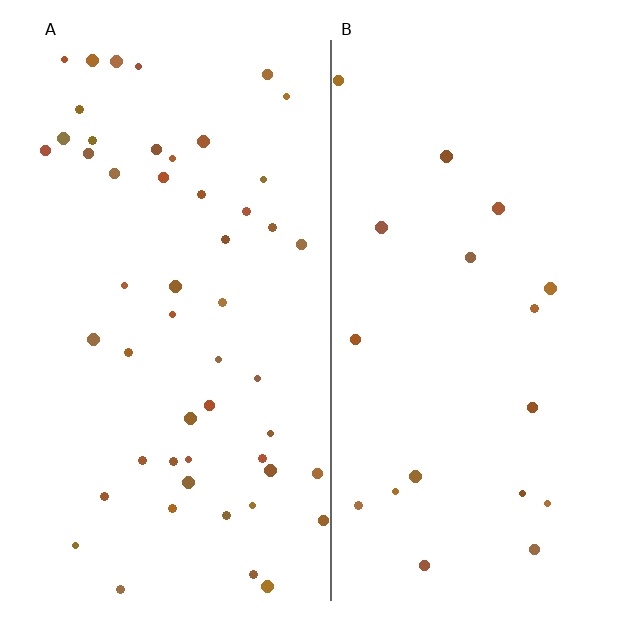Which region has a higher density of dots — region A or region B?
A (the left).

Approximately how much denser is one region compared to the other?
Approximately 2.8× — region A over region B.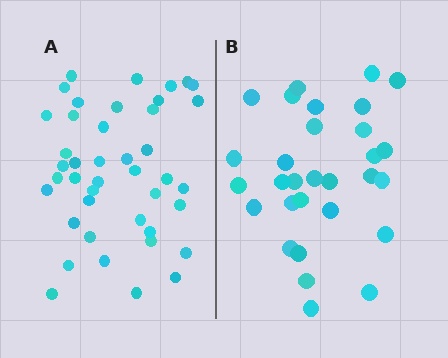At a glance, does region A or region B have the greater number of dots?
Region A (the left region) has more dots.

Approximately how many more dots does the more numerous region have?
Region A has roughly 12 or so more dots than region B.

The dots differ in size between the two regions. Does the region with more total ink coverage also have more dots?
No. Region B has more total ink coverage because its dots are larger, but region A actually contains more individual dots. Total area can be misleading — the number of items is what matters here.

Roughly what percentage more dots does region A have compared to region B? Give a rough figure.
About 40% more.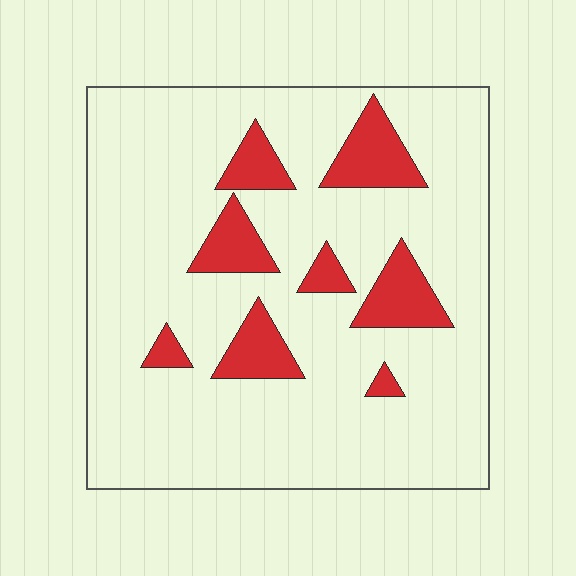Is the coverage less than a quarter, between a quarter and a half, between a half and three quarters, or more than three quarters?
Less than a quarter.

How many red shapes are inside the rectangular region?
8.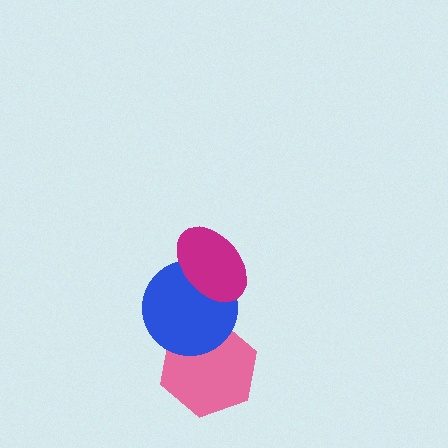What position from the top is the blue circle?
The blue circle is 2nd from the top.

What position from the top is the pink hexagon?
The pink hexagon is 3rd from the top.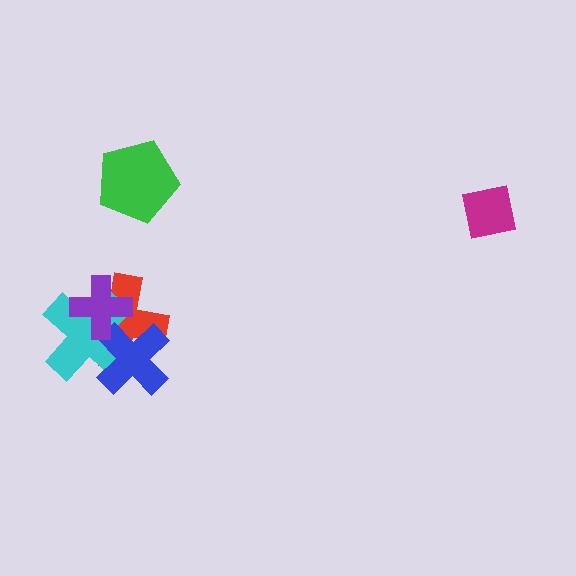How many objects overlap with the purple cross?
3 objects overlap with the purple cross.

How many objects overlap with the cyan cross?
3 objects overlap with the cyan cross.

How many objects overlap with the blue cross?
3 objects overlap with the blue cross.